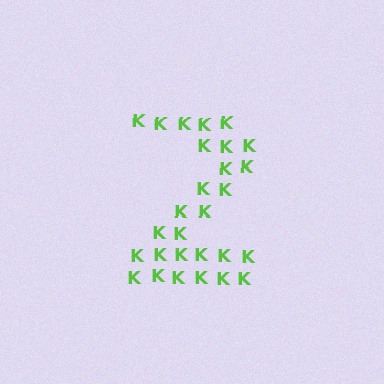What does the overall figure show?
The overall figure shows the digit 2.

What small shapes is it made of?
It is made of small letter K's.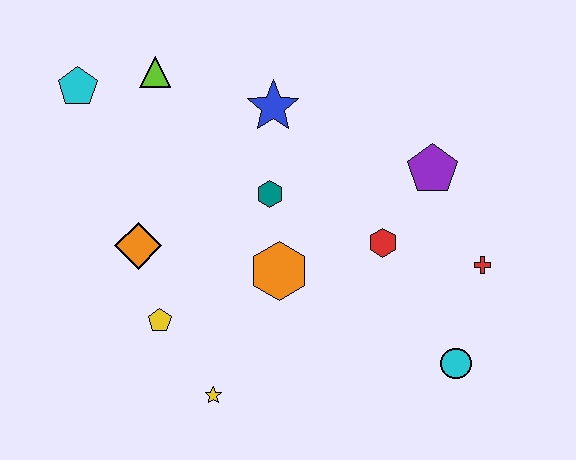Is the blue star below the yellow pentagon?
No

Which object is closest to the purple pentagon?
The red hexagon is closest to the purple pentagon.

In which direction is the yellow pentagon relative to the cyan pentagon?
The yellow pentagon is below the cyan pentagon.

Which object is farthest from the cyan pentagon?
The cyan circle is farthest from the cyan pentagon.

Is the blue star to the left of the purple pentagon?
Yes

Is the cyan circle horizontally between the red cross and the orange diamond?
Yes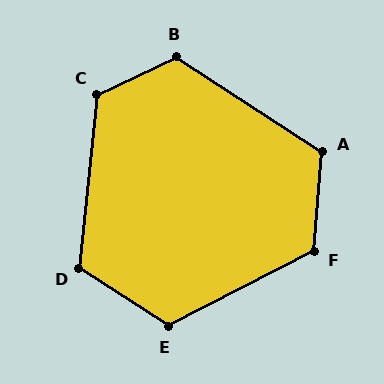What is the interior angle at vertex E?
Approximately 120 degrees (obtuse).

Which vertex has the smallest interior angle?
D, at approximately 117 degrees.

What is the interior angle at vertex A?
Approximately 119 degrees (obtuse).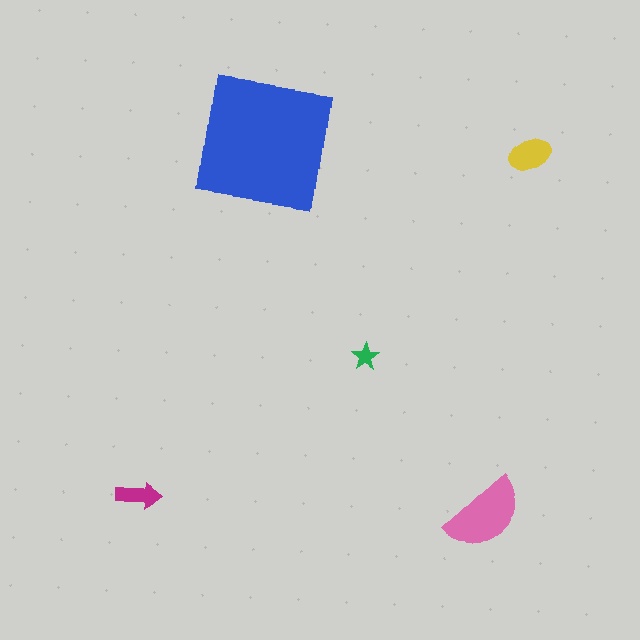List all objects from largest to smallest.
The blue square, the pink semicircle, the yellow ellipse, the magenta arrow, the green star.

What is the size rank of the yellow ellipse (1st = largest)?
3rd.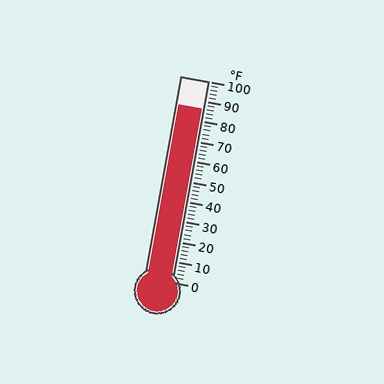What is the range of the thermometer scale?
The thermometer scale ranges from 0°F to 100°F.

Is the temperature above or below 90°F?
The temperature is below 90°F.